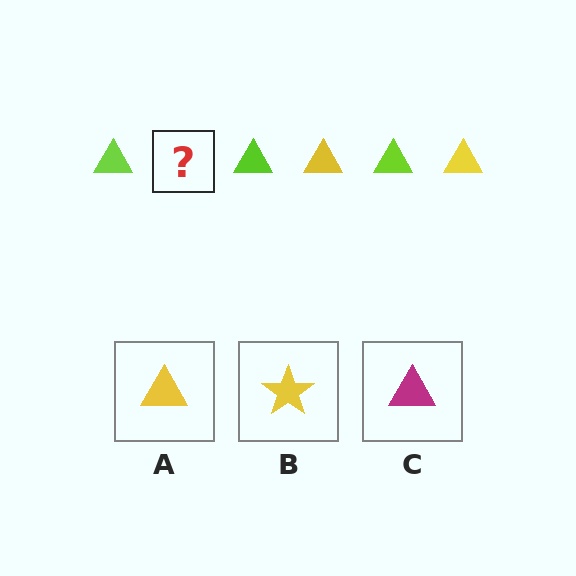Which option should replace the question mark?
Option A.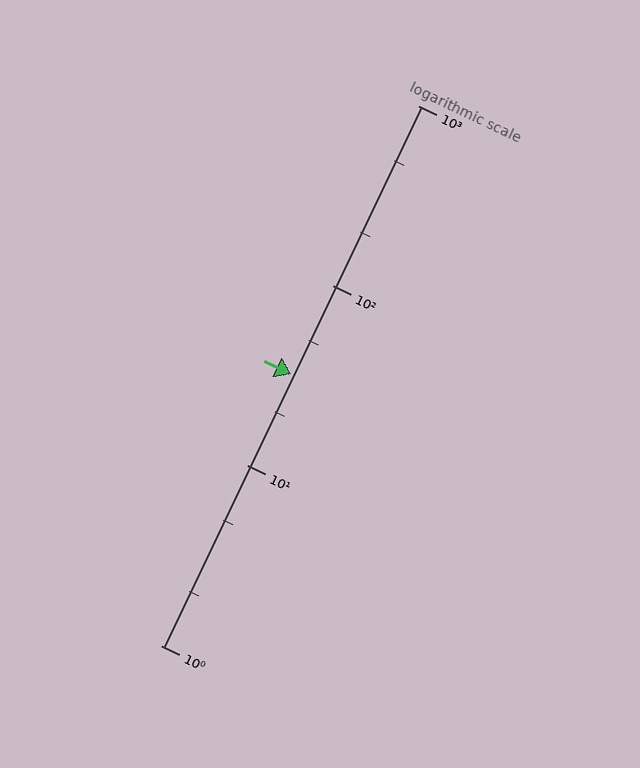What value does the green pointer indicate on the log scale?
The pointer indicates approximately 32.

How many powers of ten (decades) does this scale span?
The scale spans 3 decades, from 1 to 1000.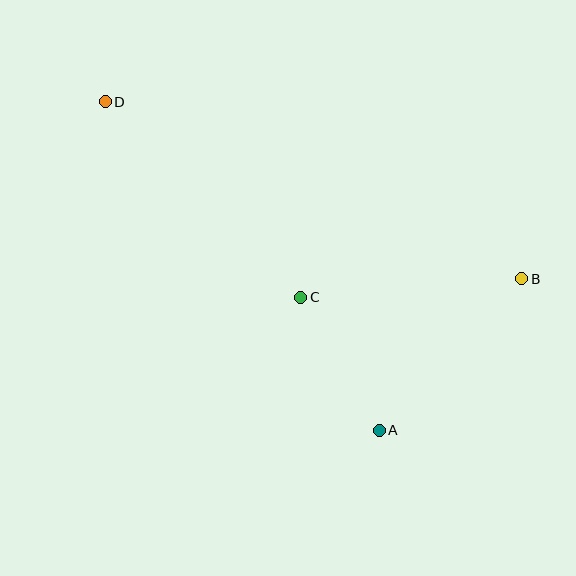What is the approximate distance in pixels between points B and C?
The distance between B and C is approximately 222 pixels.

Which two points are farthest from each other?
Points B and D are farthest from each other.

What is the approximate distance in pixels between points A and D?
The distance between A and D is approximately 428 pixels.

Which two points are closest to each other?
Points A and C are closest to each other.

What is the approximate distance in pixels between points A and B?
The distance between A and B is approximately 208 pixels.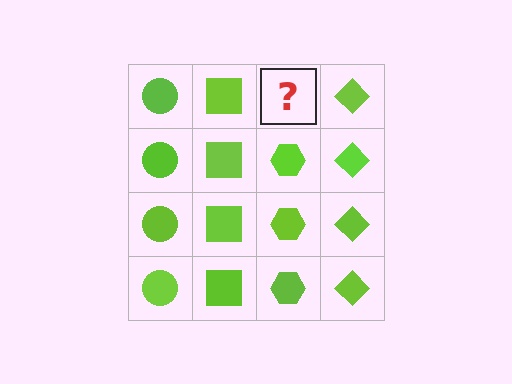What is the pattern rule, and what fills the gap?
The rule is that each column has a consistent shape. The gap should be filled with a lime hexagon.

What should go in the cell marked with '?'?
The missing cell should contain a lime hexagon.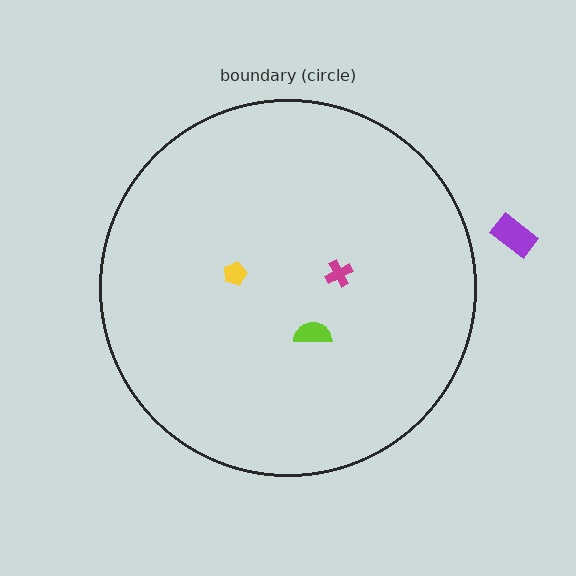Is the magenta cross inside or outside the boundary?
Inside.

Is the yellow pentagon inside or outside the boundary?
Inside.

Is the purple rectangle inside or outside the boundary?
Outside.